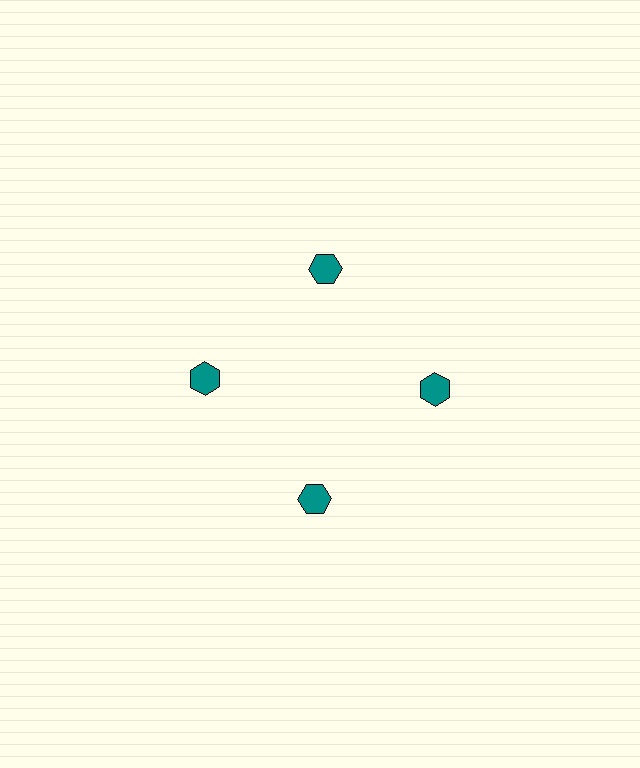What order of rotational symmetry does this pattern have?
This pattern has 4-fold rotational symmetry.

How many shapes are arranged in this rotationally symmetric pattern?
There are 4 shapes, arranged in 4 groups of 1.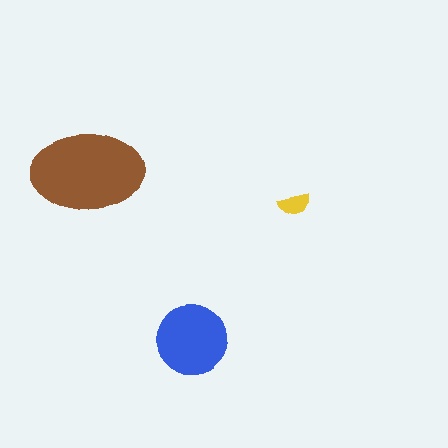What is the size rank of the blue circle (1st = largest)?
2nd.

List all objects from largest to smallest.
The brown ellipse, the blue circle, the yellow semicircle.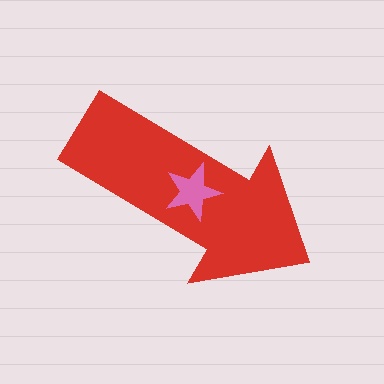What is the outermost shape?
The red arrow.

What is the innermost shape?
The pink star.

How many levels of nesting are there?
2.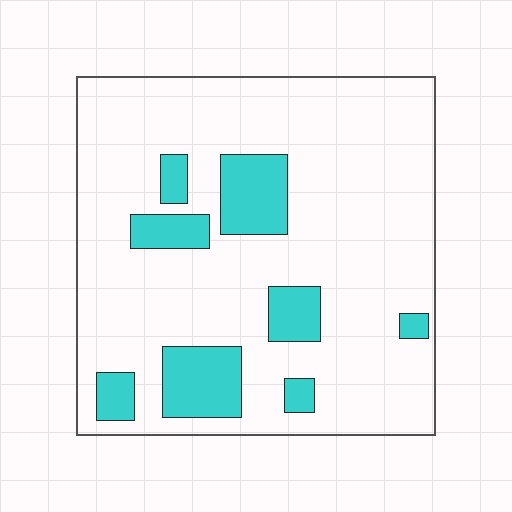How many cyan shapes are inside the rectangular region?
8.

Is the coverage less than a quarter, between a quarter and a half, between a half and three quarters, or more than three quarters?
Less than a quarter.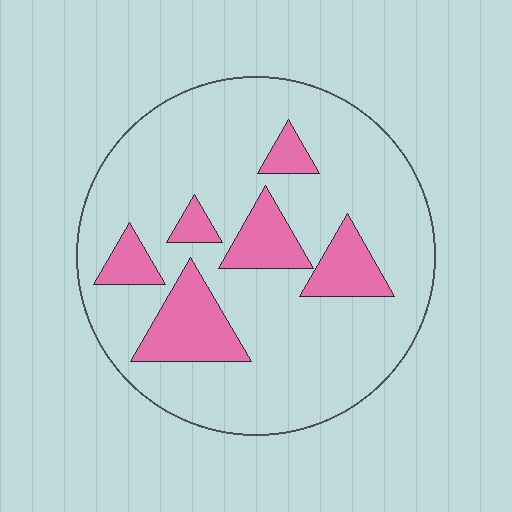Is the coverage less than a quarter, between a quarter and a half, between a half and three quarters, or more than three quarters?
Less than a quarter.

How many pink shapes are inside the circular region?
6.